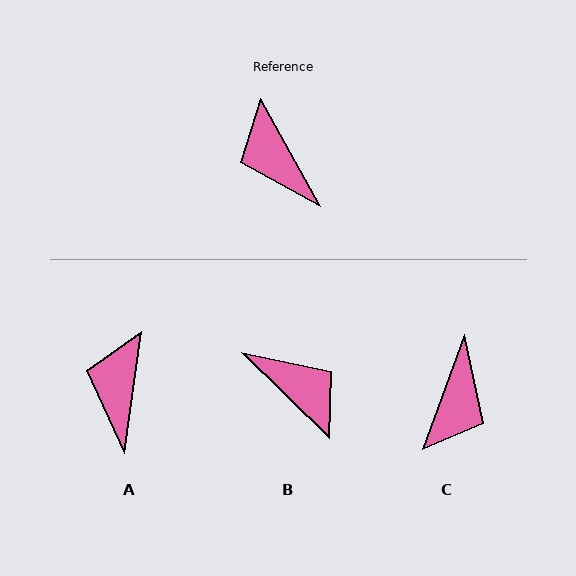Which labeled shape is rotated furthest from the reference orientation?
B, about 163 degrees away.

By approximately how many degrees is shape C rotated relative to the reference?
Approximately 131 degrees counter-clockwise.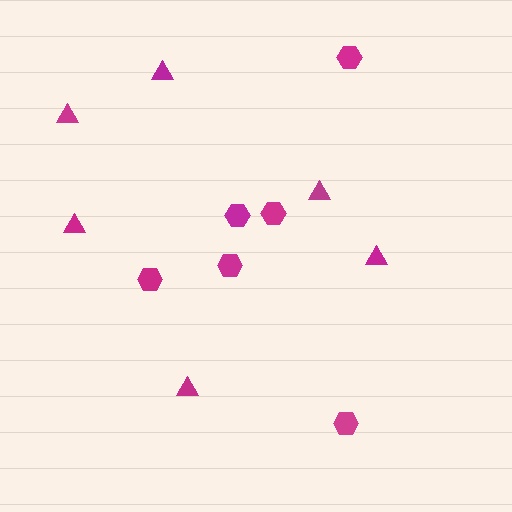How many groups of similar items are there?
There are 2 groups: one group of triangles (6) and one group of hexagons (6).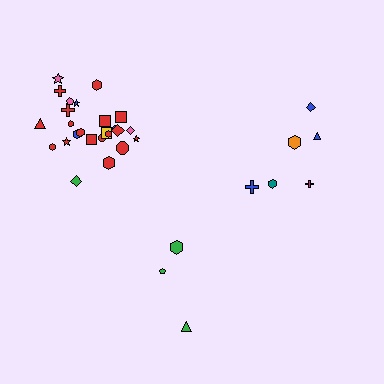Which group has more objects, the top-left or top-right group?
The top-left group.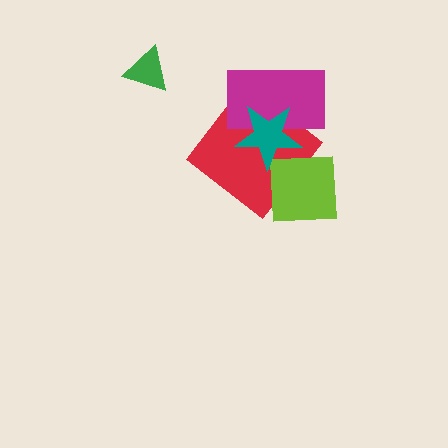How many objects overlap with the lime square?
2 objects overlap with the lime square.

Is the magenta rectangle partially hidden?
Yes, it is partially covered by another shape.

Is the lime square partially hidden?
Yes, it is partially covered by another shape.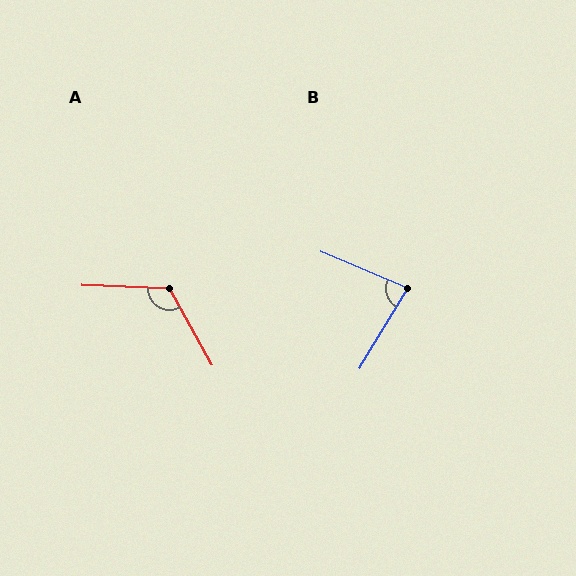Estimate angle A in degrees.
Approximately 121 degrees.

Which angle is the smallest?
B, at approximately 81 degrees.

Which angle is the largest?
A, at approximately 121 degrees.